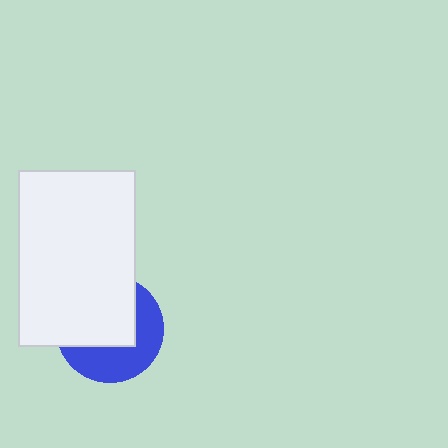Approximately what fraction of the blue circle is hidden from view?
Roughly 55% of the blue circle is hidden behind the white rectangle.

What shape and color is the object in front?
The object in front is a white rectangle.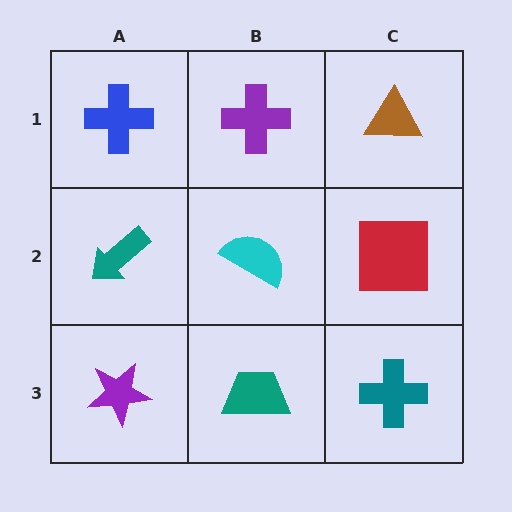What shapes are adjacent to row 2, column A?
A blue cross (row 1, column A), a purple star (row 3, column A), a cyan semicircle (row 2, column B).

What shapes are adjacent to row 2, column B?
A purple cross (row 1, column B), a teal trapezoid (row 3, column B), a teal arrow (row 2, column A), a red square (row 2, column C).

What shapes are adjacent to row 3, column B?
A cyan semicircle (row 2, column B), a purple star (row 3, column A), a teal cross (row 3, column C).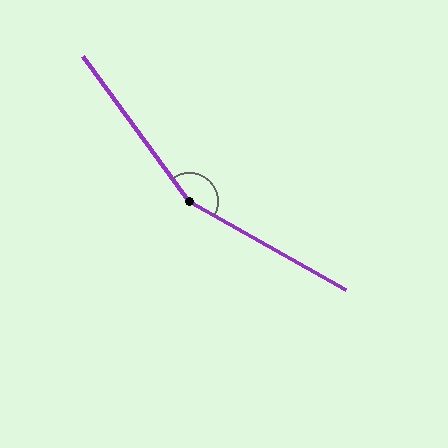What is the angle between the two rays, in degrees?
Approximately 156 degrees.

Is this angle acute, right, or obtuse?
It is obtuse.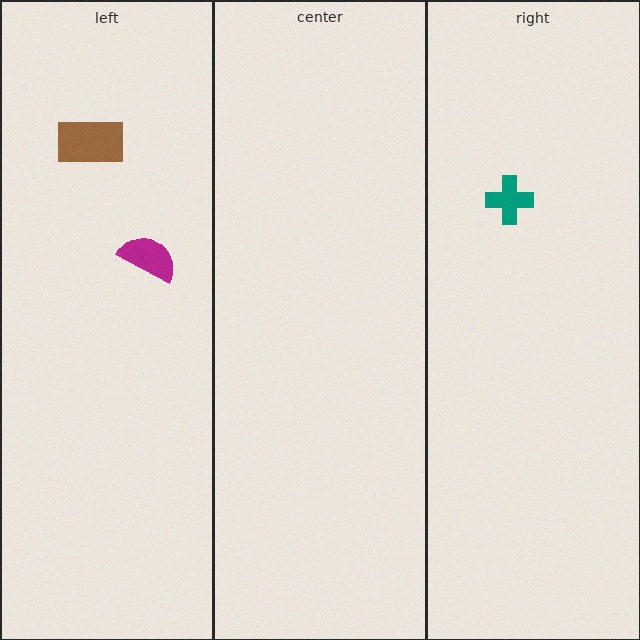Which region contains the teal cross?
The right region.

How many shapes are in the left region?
2.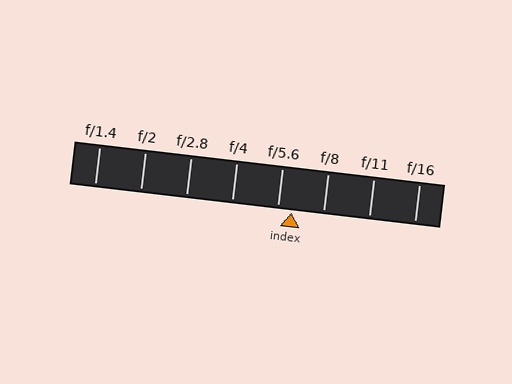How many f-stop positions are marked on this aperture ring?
There are 8 f-stop positions marked.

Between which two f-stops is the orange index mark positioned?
The index mark is between f/5.6 and f/8.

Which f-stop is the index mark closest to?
The index mark is closest to f/5.6.